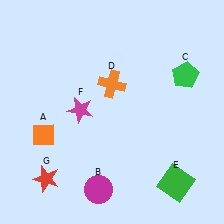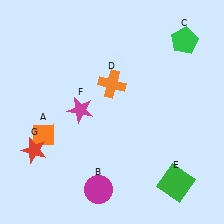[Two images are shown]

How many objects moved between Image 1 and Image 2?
2 objects moved between the two images.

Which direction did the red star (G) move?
The red star (G) moved up.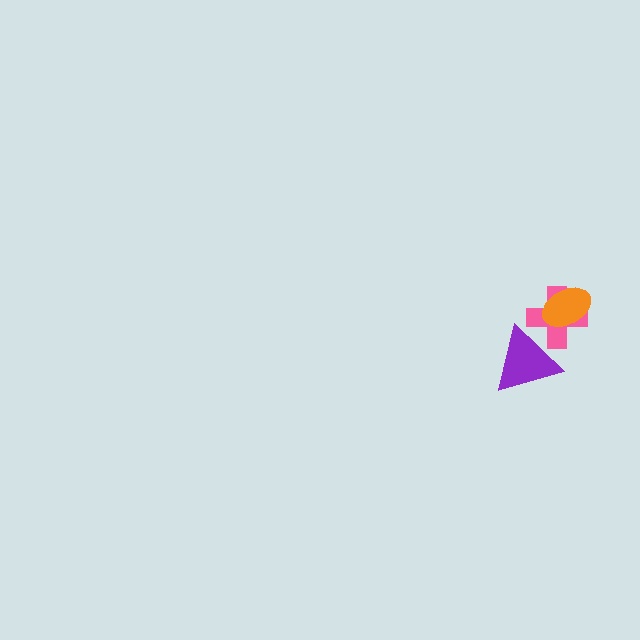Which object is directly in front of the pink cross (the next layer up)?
The orange ellipse is directly in front of the pink cross.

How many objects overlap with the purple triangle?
1 object overlaps with the purple triangle.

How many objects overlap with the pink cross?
2 objects overlap with the pink cross.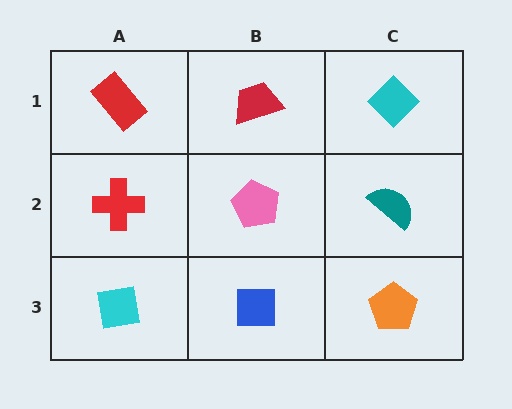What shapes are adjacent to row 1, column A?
A red cross (row 2, column A), a red trapezoid (row 1, column B).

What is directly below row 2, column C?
An orange pentagon.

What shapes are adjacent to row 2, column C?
A cyan diamond (row 1, column C), an orange pentagon (row 3, column C), a pink pentagon (row 2, column B).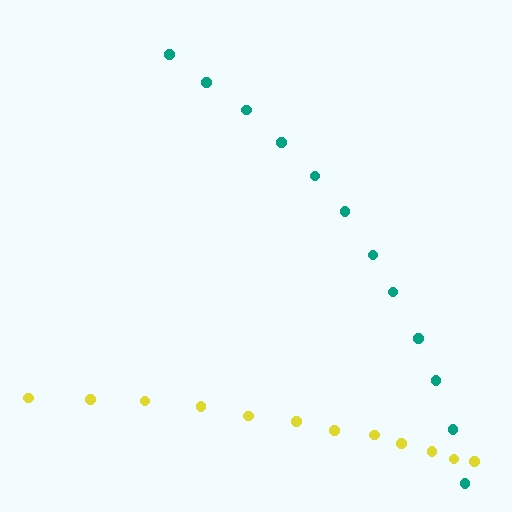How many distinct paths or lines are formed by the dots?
There are 2 distinct paths.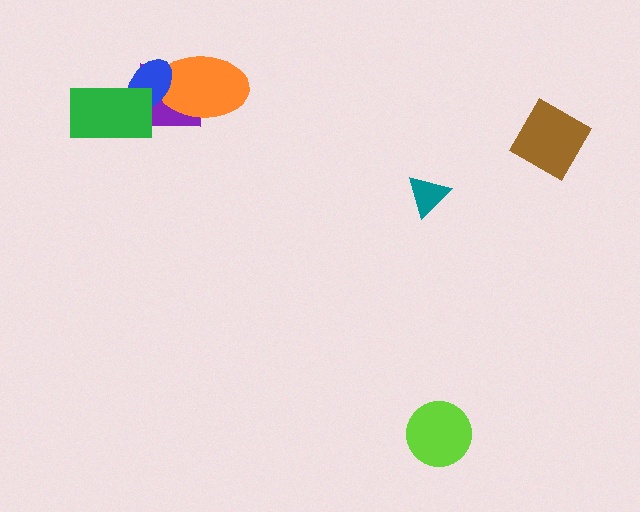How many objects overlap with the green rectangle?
2 objects overlap with the green rectangle.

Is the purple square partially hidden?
Yes, it is partially covered by another shape.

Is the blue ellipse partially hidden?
Yes, it is partially covered by another shape.